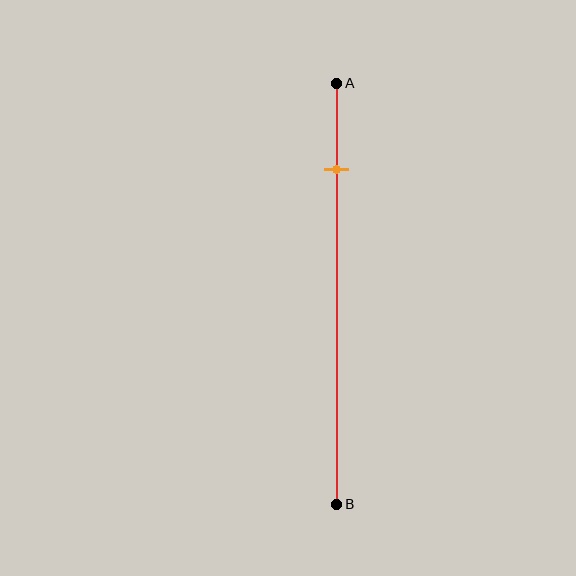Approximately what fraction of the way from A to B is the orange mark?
The orange mark is approximately 20% of the way from A to B.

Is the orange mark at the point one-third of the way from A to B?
No, the mark is at about 20% from A, not at the 33% one-third point.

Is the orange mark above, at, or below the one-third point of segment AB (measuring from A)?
The orange mark is above the one-third point of segment AB.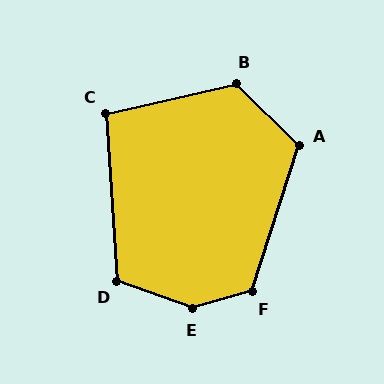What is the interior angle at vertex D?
Approximately 114 degrees (obtuse).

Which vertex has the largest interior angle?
E, at approximately 144 degrees.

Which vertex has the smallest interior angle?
C, at approximately 99 degrees.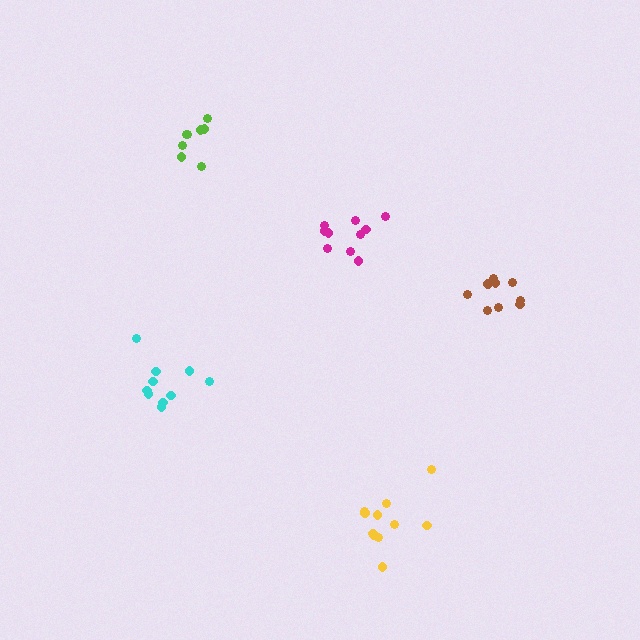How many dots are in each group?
Group 1: 9 dots, Group 2: 11 dots, Group 3: 10 dots, Group 4: 8 dots, Group 5: 10 dots (48 total).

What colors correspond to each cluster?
The clusters are colored: brown, yellow, magenta, lime, cyan.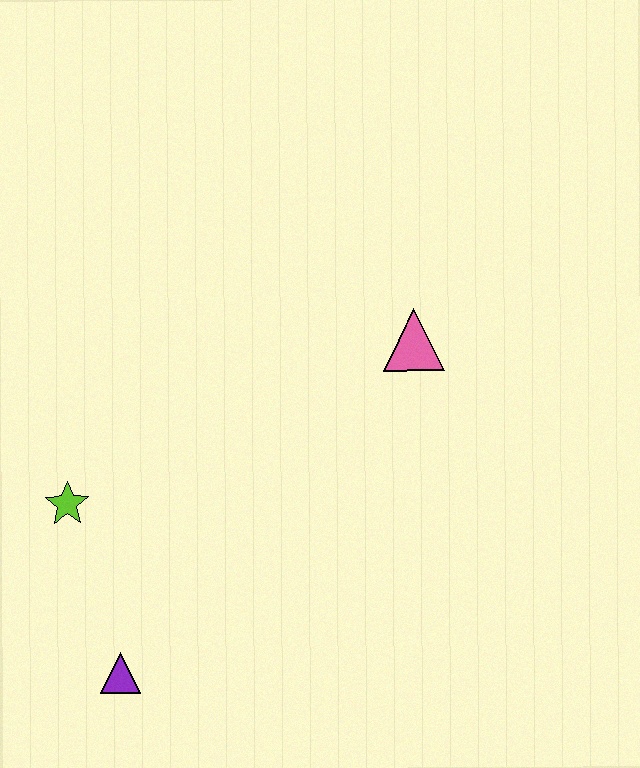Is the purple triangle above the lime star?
No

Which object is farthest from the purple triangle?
The pink triangle is farthest from the purple triangle.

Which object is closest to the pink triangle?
The lime star is closest to the pink triangle.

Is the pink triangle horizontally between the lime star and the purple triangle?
No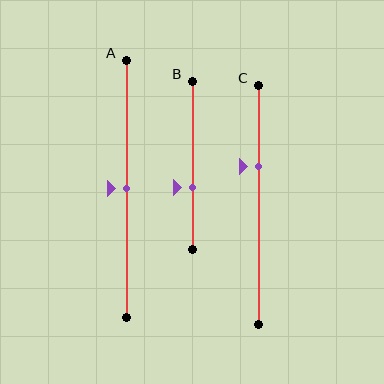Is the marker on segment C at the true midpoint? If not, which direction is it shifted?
No, the marker on segment C is shifted upward by about 16% of the segment length.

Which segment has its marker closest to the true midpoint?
Segment A has its marker closest to the true midpoint.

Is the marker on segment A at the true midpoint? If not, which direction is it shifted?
Yes, the marker on segment A is at the true midpoint.